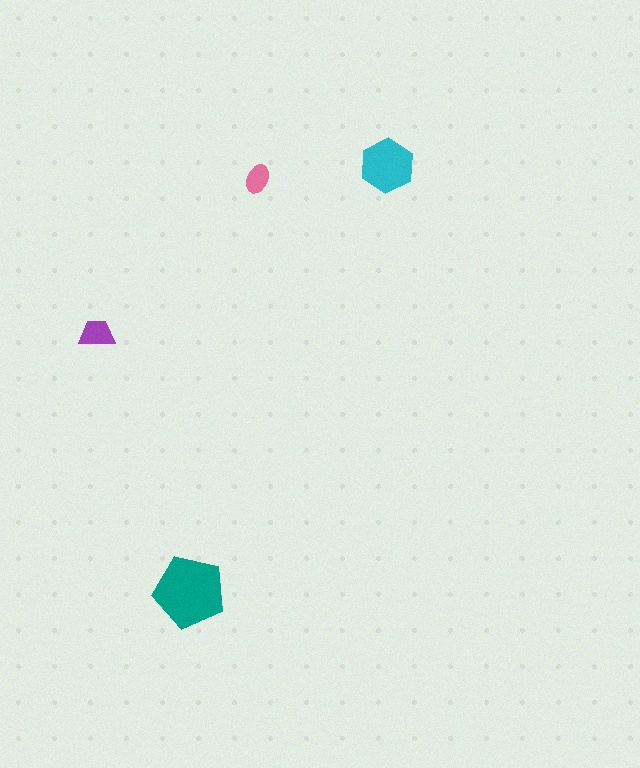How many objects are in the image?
There are 4 objects in the image.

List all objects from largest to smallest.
The teal pentagon, the cyan hexagon, the purple trapezoid, the pink ellipse.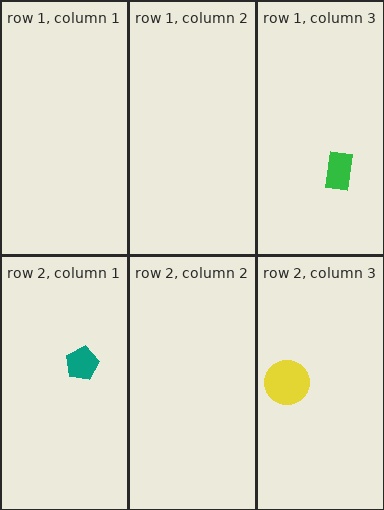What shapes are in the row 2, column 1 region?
The teal pentagon.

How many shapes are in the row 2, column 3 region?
1.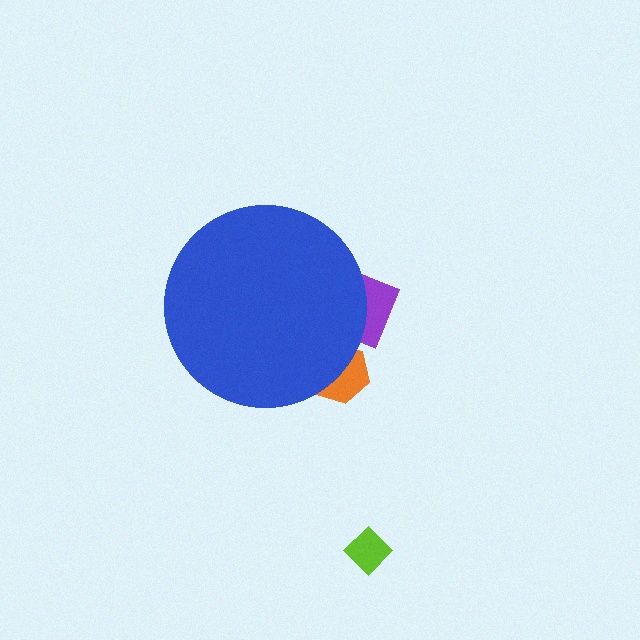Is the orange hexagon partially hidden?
Yes, the orange hexagon is partially hidden behind the blue circle.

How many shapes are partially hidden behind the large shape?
2 shapes are partially hidden.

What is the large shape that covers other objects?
A blue circle.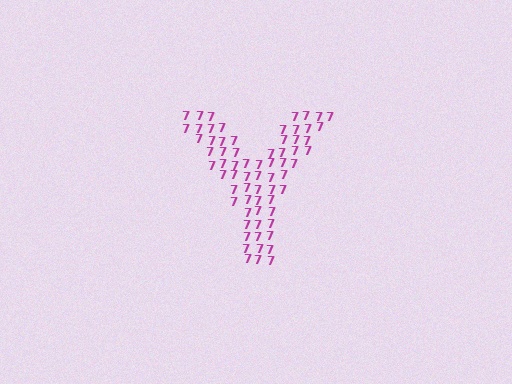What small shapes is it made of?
It is made of small digit 7's.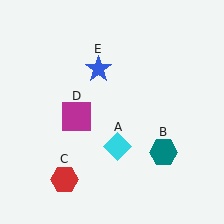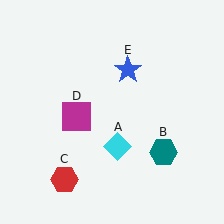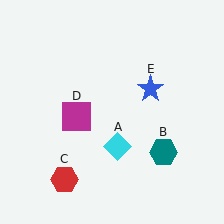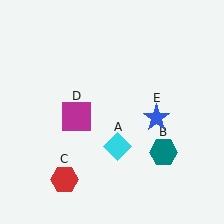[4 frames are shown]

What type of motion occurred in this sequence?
The blue star (object E) rotated clockwise around the center of the scene.